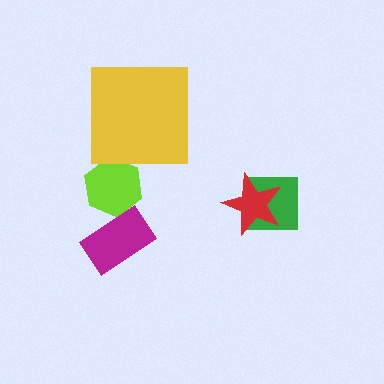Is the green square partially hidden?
Yes, it is partially covered by another shape.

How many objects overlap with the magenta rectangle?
1 object overlaps with the magenta rectangle.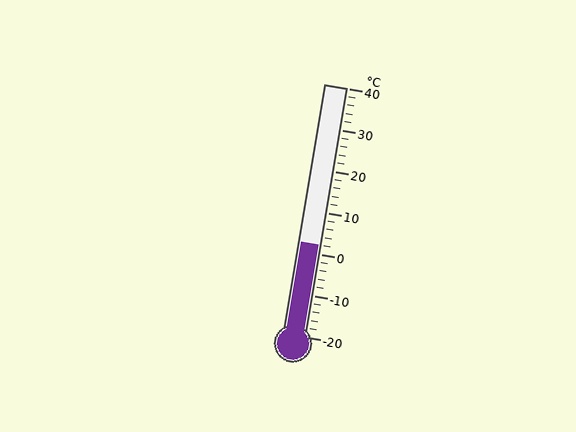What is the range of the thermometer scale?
The thermometer scale ranges from -20°C to 40°C.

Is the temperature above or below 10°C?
The temperature is below 10°C.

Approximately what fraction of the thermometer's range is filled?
The thermometer is filled to approximately 35% of its range.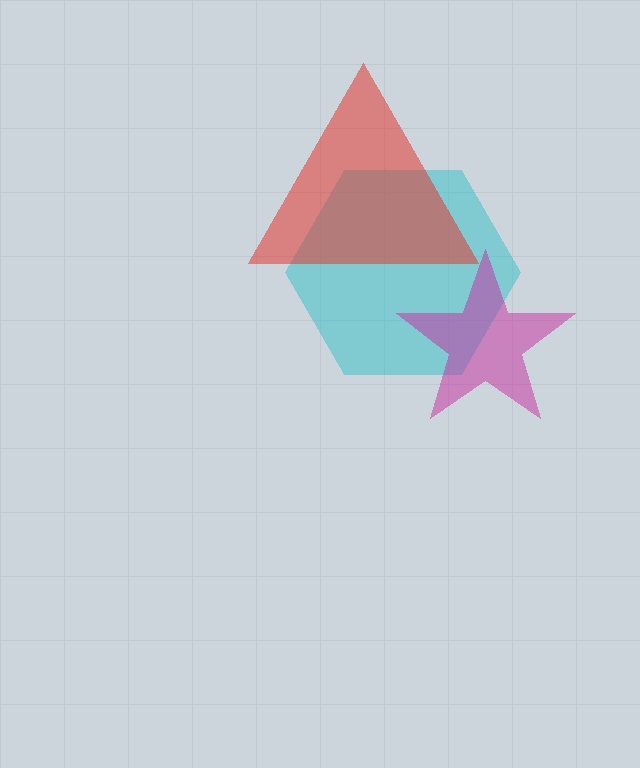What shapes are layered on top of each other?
The layered shapes are: a cyan hexagon, a magenta star, a red triangle.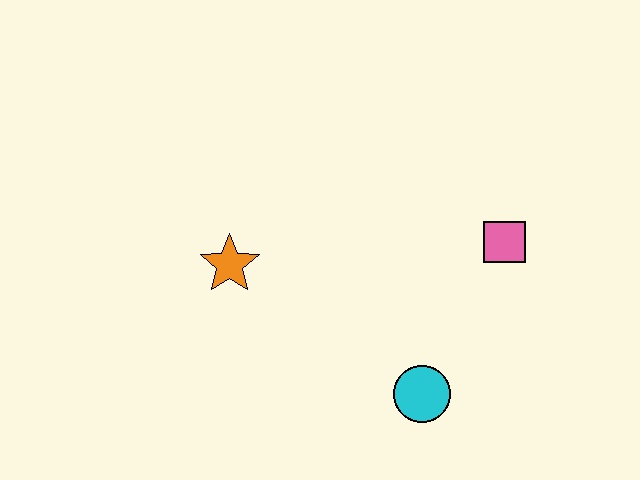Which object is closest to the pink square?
The cyan circle is closest to the pink square.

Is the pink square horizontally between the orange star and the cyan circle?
No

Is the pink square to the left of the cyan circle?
No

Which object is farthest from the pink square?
The orange star is farthest from the pink square.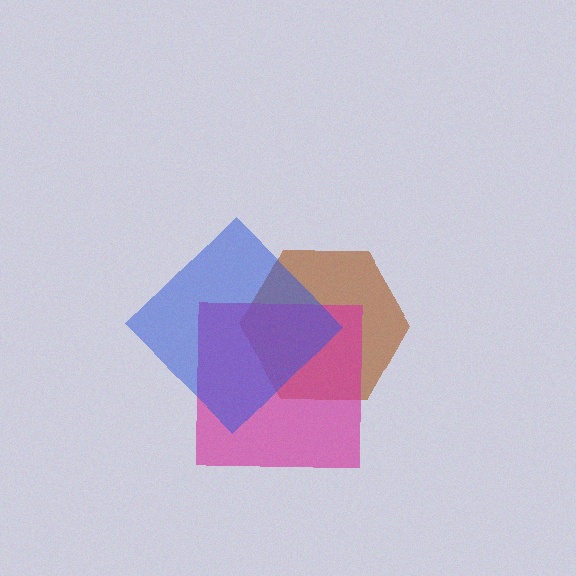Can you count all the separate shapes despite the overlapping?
Yes, there are 3 separate shapes.